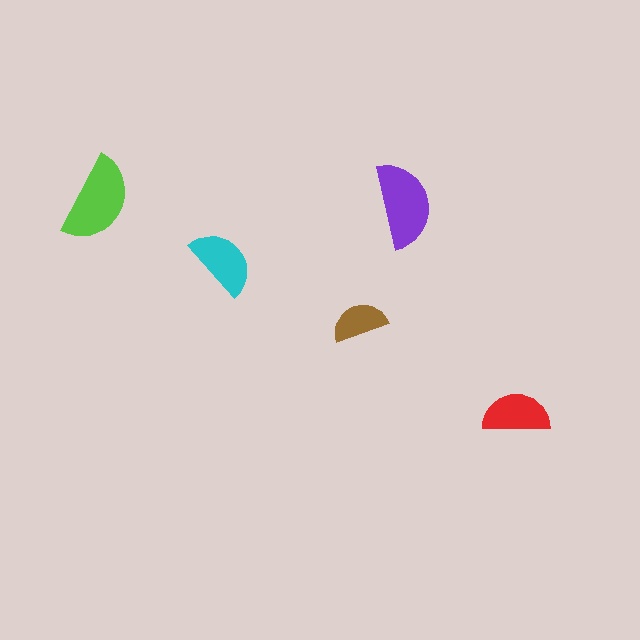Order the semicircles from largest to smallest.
the lime one, the purple one, the cyan one, the red one, the brown one.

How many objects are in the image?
There are 5 objects in the image.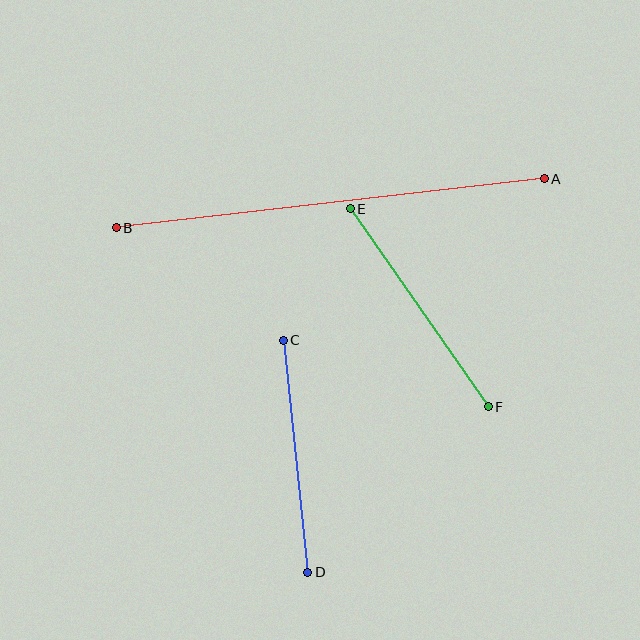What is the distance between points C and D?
The distance is approximately 233 pixels.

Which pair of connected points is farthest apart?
Points A and B are farthest apart.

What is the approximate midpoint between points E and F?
The midpoint is at approximately (419, 308) pixels.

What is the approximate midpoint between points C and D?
The midpoint is at approximately (295, 456) pixels.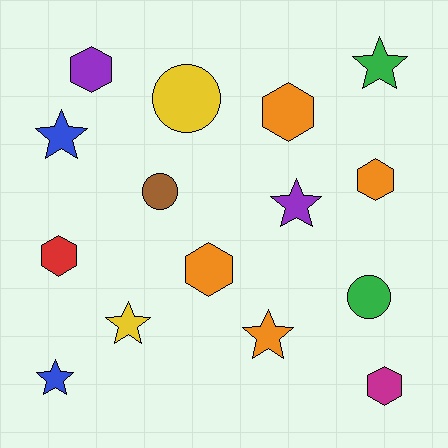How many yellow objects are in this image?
There are 2 yellow objects.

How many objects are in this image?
There are 15 objects.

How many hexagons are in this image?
There are 6 hexagons.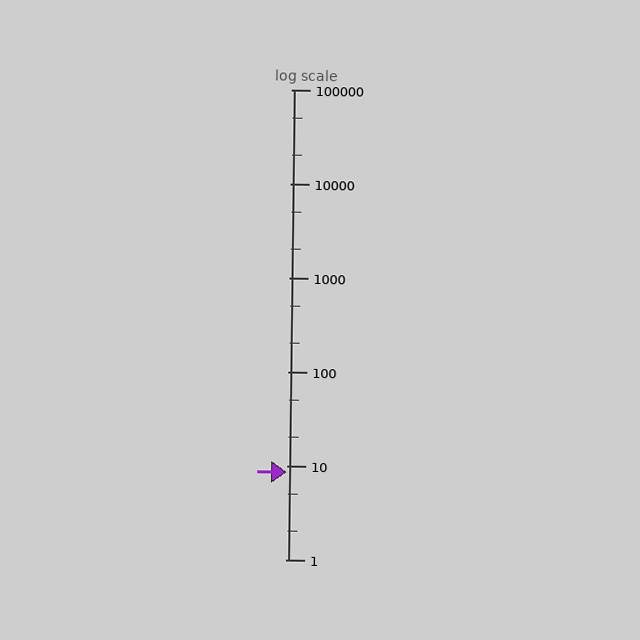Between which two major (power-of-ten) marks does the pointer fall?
The pointer is between 1 and 10.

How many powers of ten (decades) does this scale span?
The scale spans 5 decades, from 1 to 100000.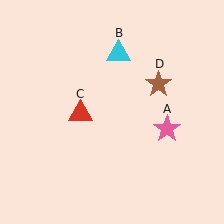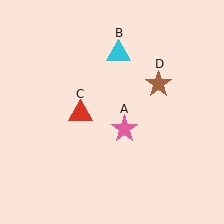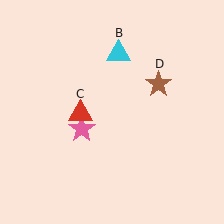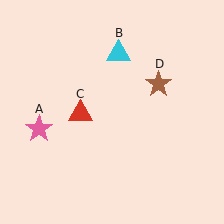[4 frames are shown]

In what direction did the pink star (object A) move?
The pink star (object A) moved left.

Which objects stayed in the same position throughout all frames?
Cyan triangle (object B) and red triangle (object C) and brown star (object D) remained stationary.